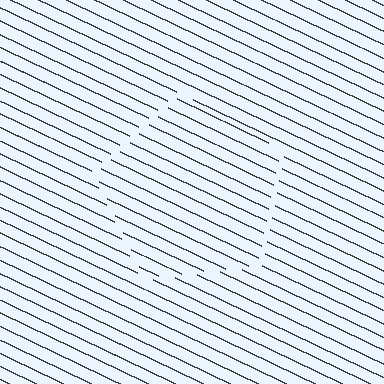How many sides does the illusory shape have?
5 sides — the line-ends trace a pentagon.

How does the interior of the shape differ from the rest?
The interior of the shape contains the same grating, shifted by half a period — the contour is defined by the phase discontinuity where line-ends from the inner and outer gratings abut.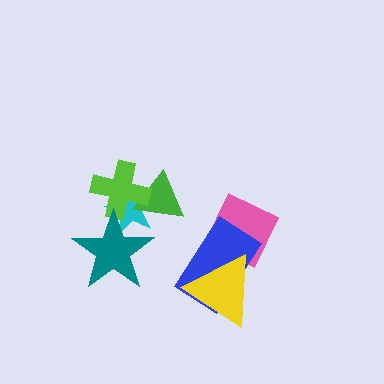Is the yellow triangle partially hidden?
No, no other shape covers it.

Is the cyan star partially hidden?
Yes, it is partially covered by another shape.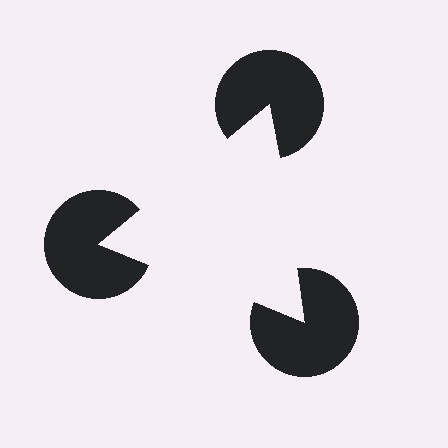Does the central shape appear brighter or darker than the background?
It typically appears slightly brighter than the background, even though no actual brightness change is drawn.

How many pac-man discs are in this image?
There are 3 — one at each vertex of the illusory triangle.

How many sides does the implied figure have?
3 sides.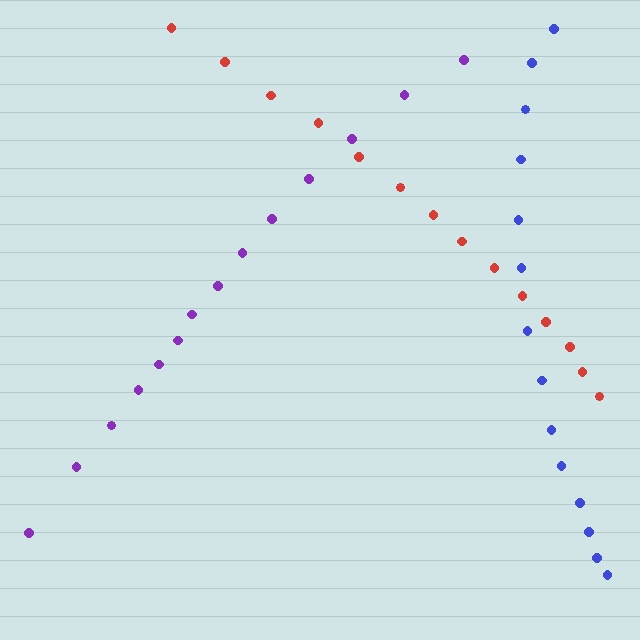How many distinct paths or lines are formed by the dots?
There are 3 distinct paths.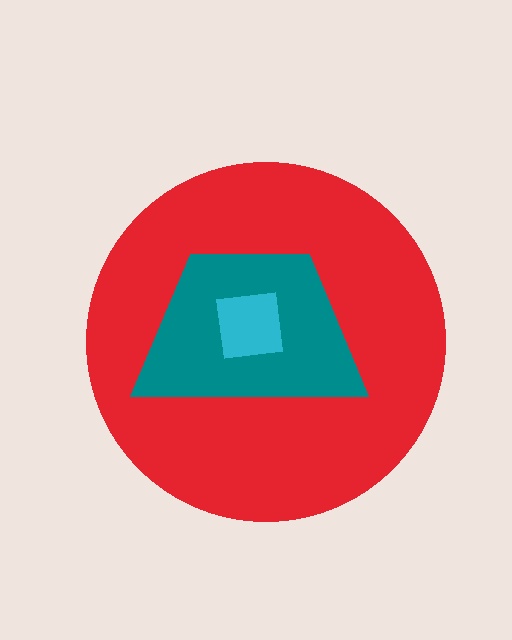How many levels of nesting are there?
3.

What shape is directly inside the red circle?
The teal trapezoid.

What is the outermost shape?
The red circle.